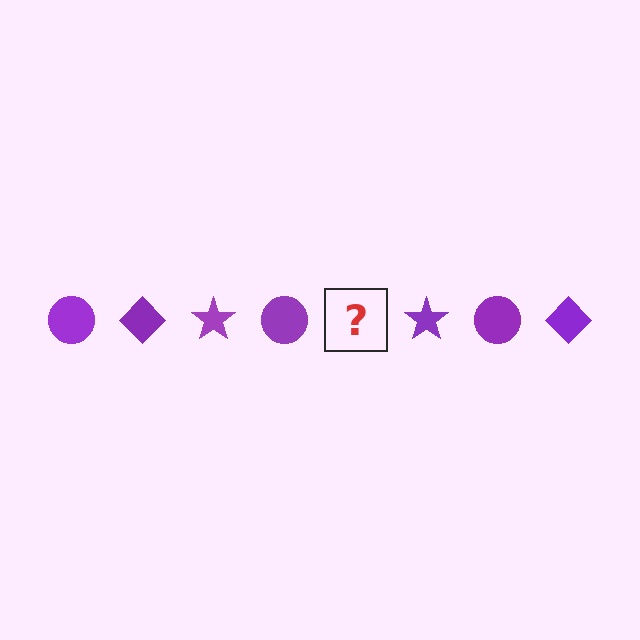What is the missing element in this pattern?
The missing element is a purple diamond.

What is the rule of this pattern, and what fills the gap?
The rule is that the pattern cycles through circle, diamond, star shapes in purple. The gap should be filled with a purple diamond.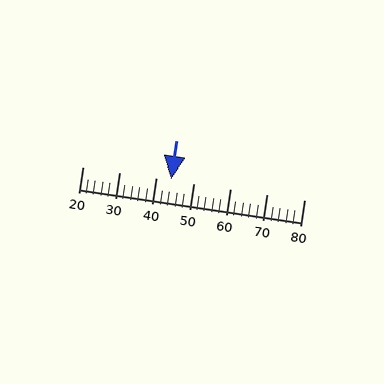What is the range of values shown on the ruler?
The ruler shows values from 20 to 80.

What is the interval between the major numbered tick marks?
The major tick marks are spaced 10 units apart.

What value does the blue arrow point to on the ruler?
The blue arrow points to approximately 44.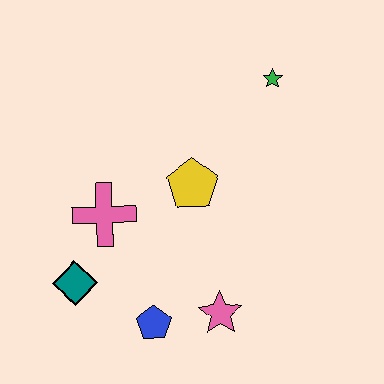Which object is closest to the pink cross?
The teal diamond is closest to the pink cross.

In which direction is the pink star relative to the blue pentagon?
The pink star is to the right of the blue pentagon.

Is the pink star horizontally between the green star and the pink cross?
Yes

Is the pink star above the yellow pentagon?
No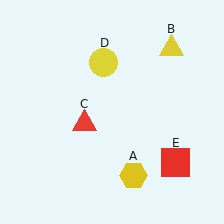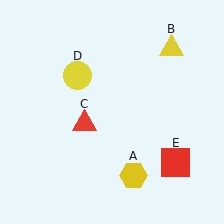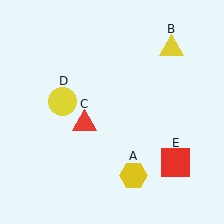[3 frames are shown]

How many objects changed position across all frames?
1 object changed position: yellow circle (object D).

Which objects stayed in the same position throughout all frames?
Yellow hexagon (object A) and yellow triangle (object B) and red triangle (object C) and red square (object E) remained stationary.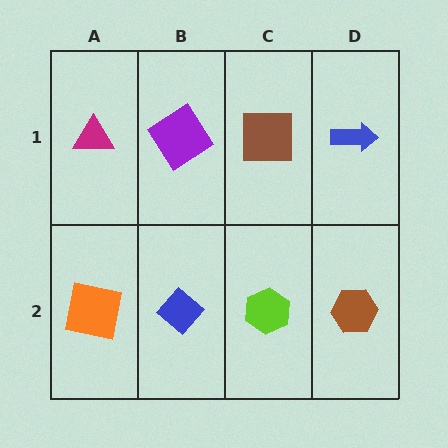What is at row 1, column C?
A brown square.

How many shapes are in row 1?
4 shapes.